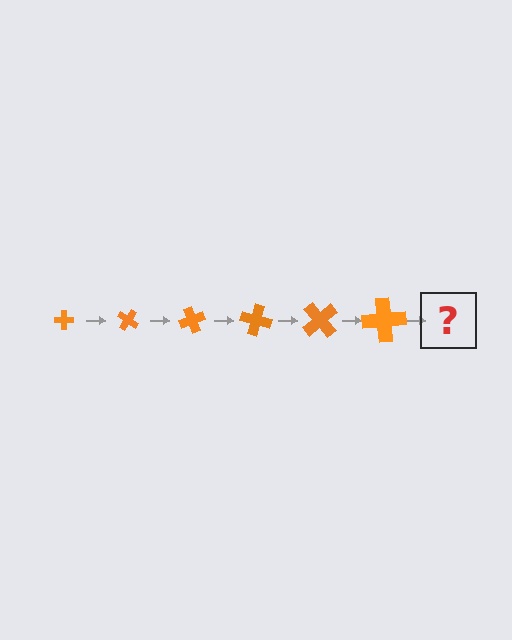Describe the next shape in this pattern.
It should be a cross, larger than the previous one and rotated 210 degrees from the start.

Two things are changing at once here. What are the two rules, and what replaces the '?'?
The two rules are that the cross grows larger each step and it rotates 35 degrees each step. The '?' should be a cross, larger than the previous one and rotated 210 degrees from the start.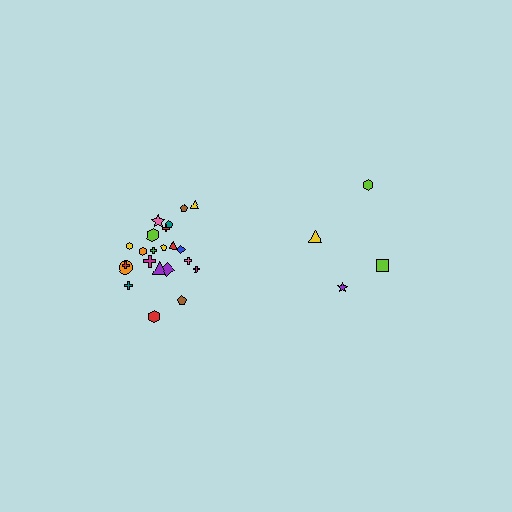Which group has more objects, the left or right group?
The left group.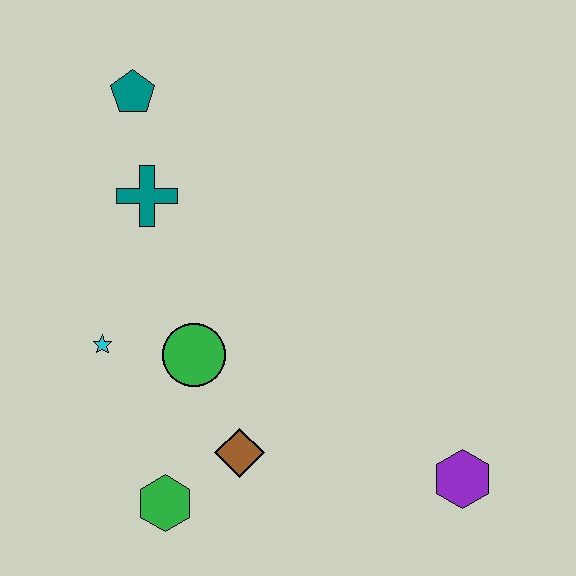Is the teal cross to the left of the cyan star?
No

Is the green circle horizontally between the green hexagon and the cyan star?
No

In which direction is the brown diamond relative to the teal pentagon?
The brown diamond is below the teal pentagon.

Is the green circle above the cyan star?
No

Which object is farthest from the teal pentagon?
The purple hexagon is farthest from the teal pentagon.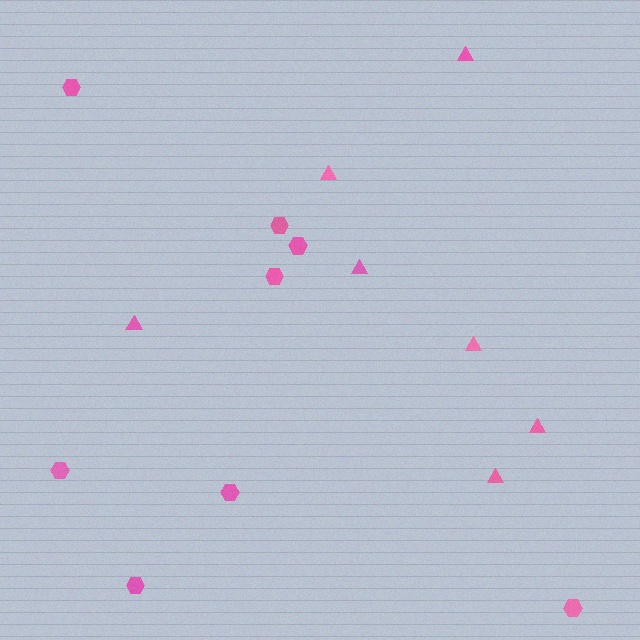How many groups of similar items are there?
There are 2 groups: one group of triangles (7) and one group of hexagons (8).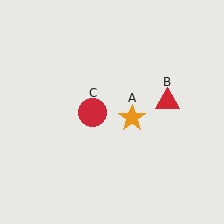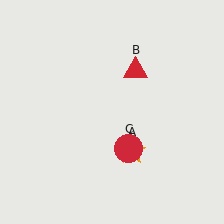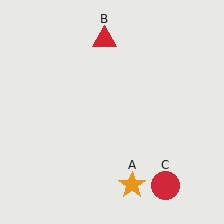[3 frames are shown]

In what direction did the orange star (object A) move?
The orange star (object A) moved down.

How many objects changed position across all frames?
3 objects changed position: orange star (object A), red triangle (object B), red circle (object C).